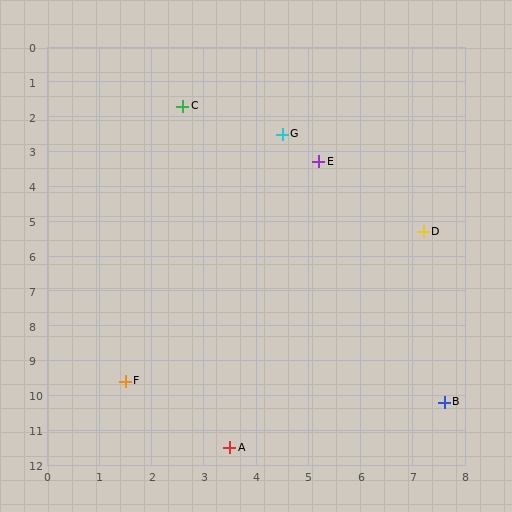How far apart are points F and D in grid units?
Points F and D are about 7.1 grid units apart.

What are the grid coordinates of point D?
Point D is at approximately (7.2, 5.3).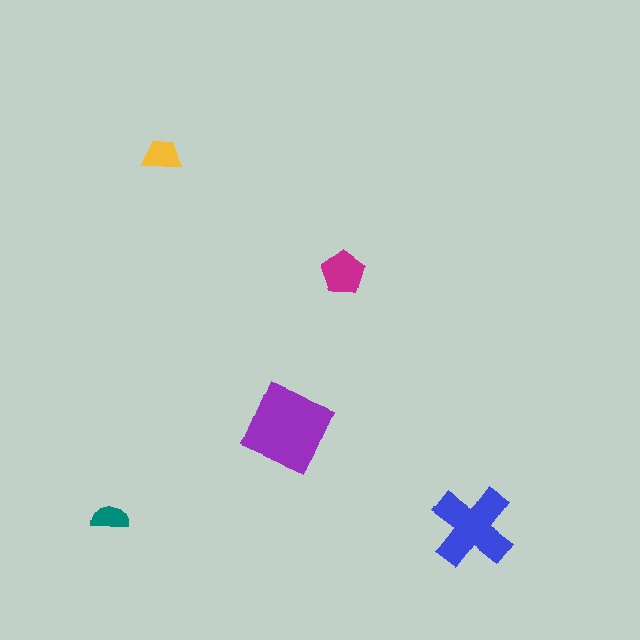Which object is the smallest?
The teal semicircle.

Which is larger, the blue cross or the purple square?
The purple square.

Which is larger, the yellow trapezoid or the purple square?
The purple square.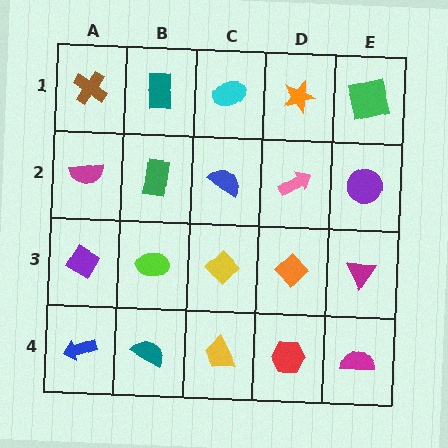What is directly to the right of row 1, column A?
A teal rectangle.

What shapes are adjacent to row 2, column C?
A cyan ellipse (row 1, column C), a yellow diamond (row 3, column C), a green rectangle (row 2, column B), a pink arrow (row 2, column D).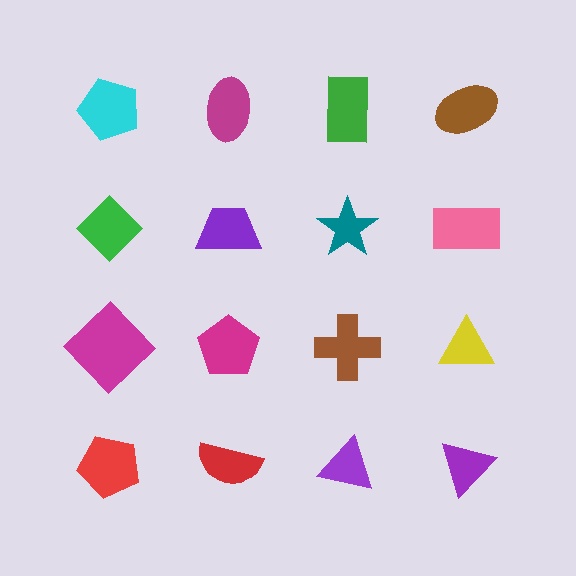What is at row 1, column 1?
A cyan pentagon.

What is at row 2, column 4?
A pink rectangle.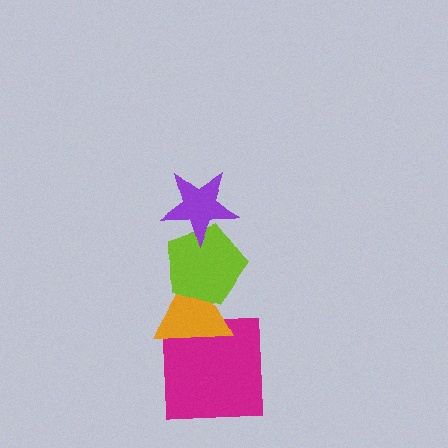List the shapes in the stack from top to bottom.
From top to bottom: the purple star, the lime pentagon, the orange triangle, the magenta square.